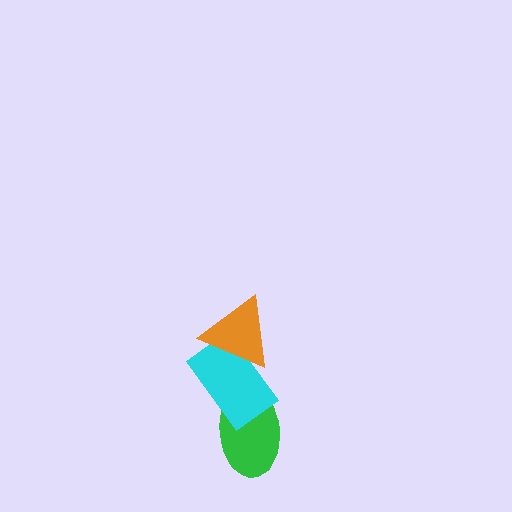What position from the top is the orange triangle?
The orange triangle is 1st from the top.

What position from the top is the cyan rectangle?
The cyan rectangle is 2nd from the top.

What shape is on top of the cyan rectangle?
The orange triangle is on top of the cyan rectangle.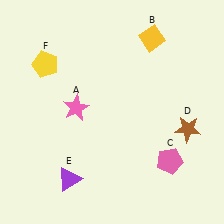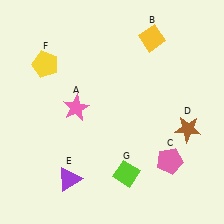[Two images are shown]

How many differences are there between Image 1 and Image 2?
There is 1 difference between the two images.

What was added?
A lime diamond (G) was added in Image 2.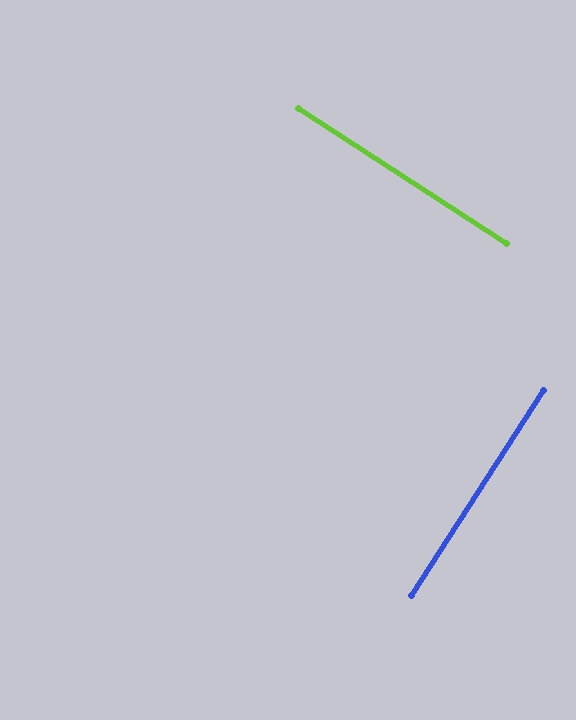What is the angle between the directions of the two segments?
Approximately 90 degrees.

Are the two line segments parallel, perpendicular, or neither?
Perpendicular — they meet at approximately 90°.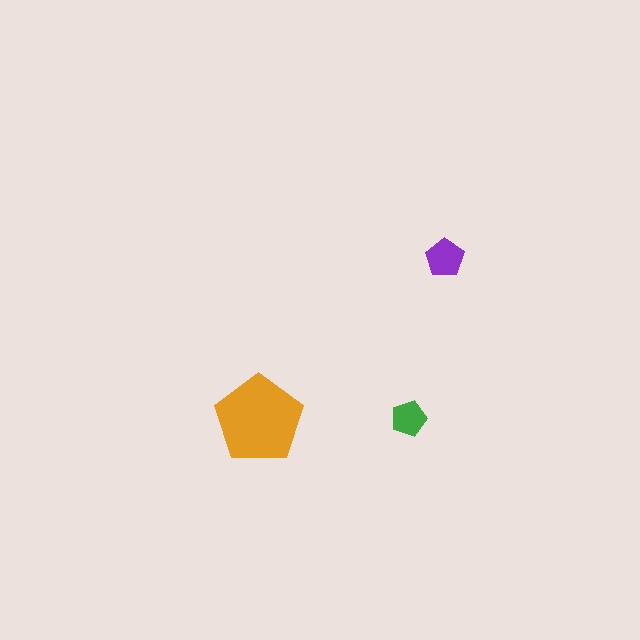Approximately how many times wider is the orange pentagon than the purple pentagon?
About 2.5 times wider.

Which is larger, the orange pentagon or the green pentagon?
The orange one.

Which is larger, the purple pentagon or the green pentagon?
The purple one.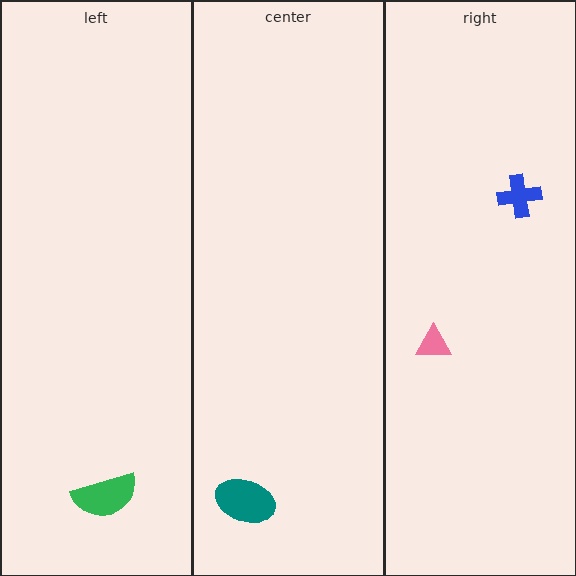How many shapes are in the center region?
1.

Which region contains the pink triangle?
The right region.